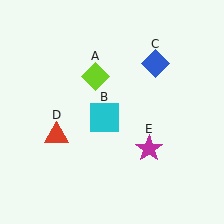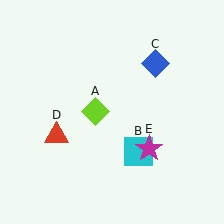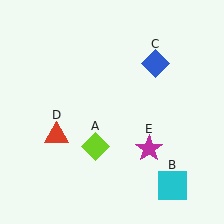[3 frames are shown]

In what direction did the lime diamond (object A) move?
The lime diamond (object A) moved down.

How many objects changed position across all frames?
2 objects changed position: lime diamond (object A), cyan square (object B).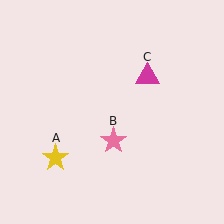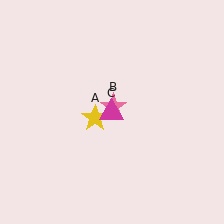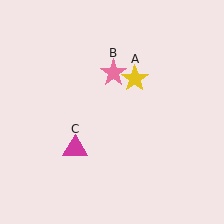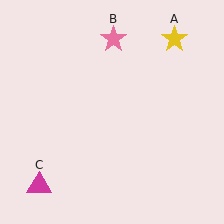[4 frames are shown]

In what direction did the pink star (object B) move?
The pink star (object B) moved up.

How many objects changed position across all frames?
3 objects changed position: yellow star (object A), pink star (object B), magenta triangle (object C).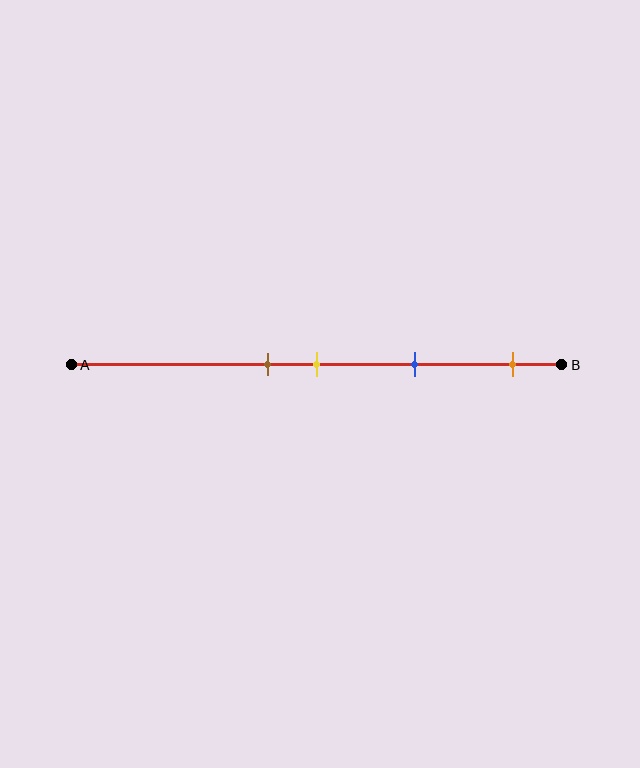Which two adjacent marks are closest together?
The brown and yellow marks are the closest adjacent pair.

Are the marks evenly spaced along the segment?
No, the marks are not evenly spaced.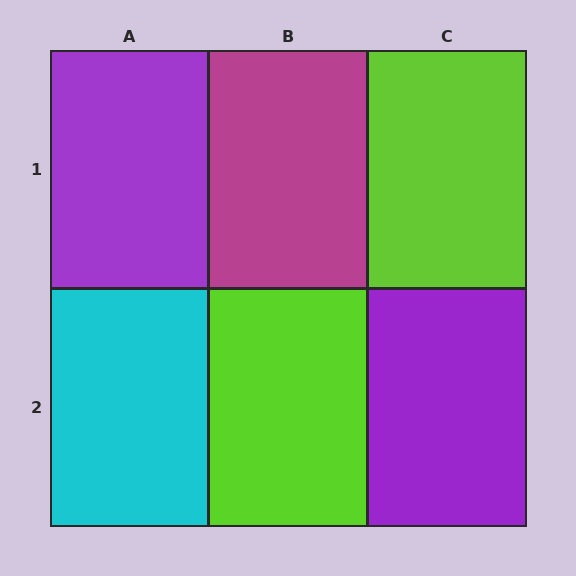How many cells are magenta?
1 cell is magenta.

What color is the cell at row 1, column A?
Purple.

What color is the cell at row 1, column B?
Magenta.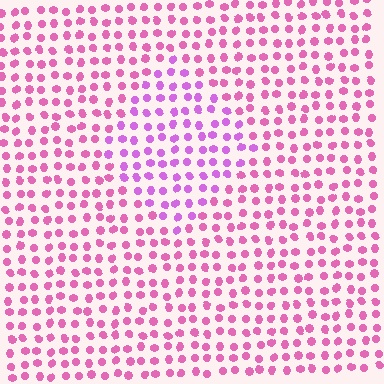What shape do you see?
I see a diamond.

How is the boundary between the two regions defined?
The boundary is defined purely by a slight shift in hue (about 30 degrees). Spacing, size, and orientation are identical on both sides.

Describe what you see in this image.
The image is filled with small pink elements in a uniform arrangement. A diamond-shaped region is visible where the elements are tinted to a slightly different hue, forming a subtle color boundary.